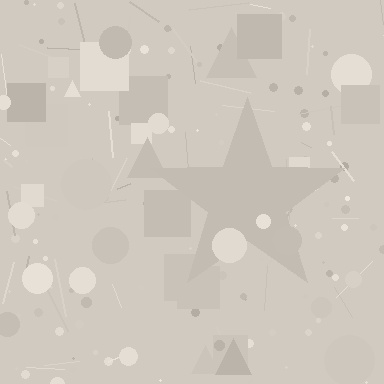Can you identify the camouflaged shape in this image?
The camouflaged shape is a star.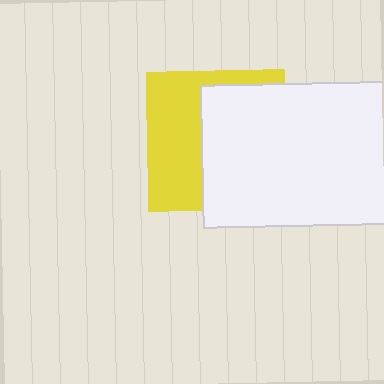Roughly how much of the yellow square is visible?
A small part of it is visible (roughly 45%).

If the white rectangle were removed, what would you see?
You would see the complete yellow square.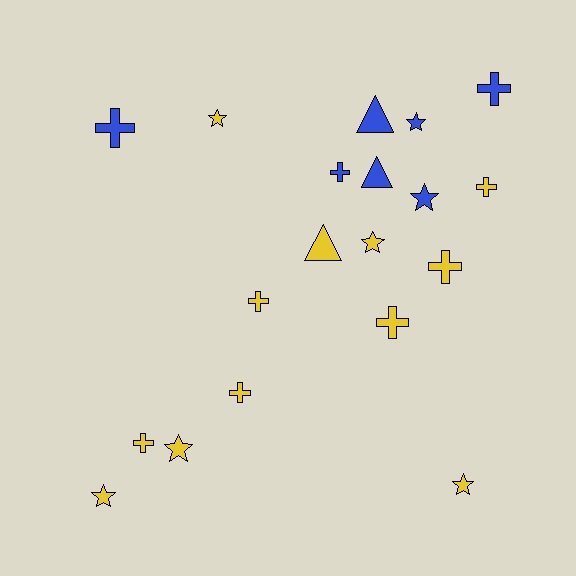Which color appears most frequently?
Yellow, with 12 objects.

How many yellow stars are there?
There are 5 yellow stars.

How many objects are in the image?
There are 19 objects.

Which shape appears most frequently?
Cross, with 9 objects.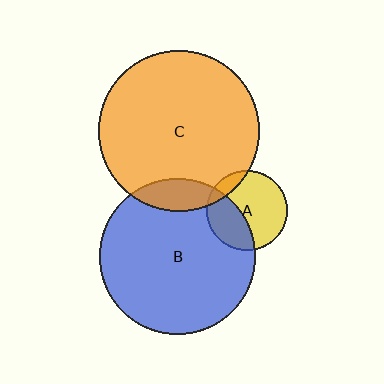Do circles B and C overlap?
Yes.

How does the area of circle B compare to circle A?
Approximately 3.8 times.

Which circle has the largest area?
Circle C (orange).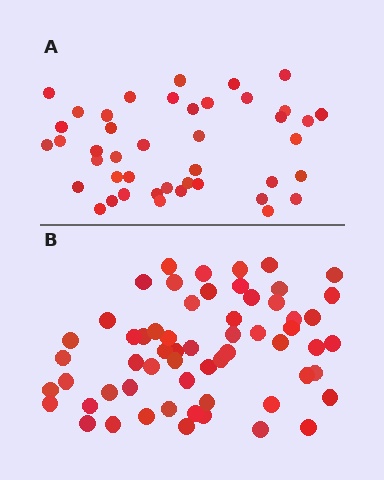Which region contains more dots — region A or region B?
Region B (the bottom region) has more dots.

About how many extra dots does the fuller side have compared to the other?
Region B has approximately 15 more dots than region A.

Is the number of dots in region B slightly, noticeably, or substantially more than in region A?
Region B has noticeably more, but not dramatically so. The ratio is roughly 1.4 to 1.